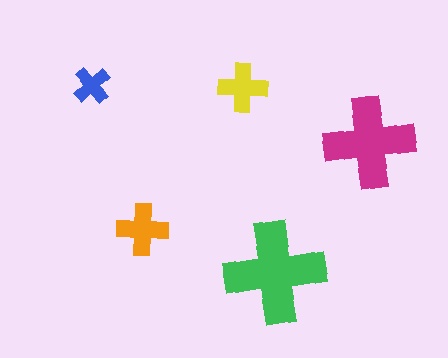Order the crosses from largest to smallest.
the green one, the magenta one, the orange one, the yellow one, the blue one.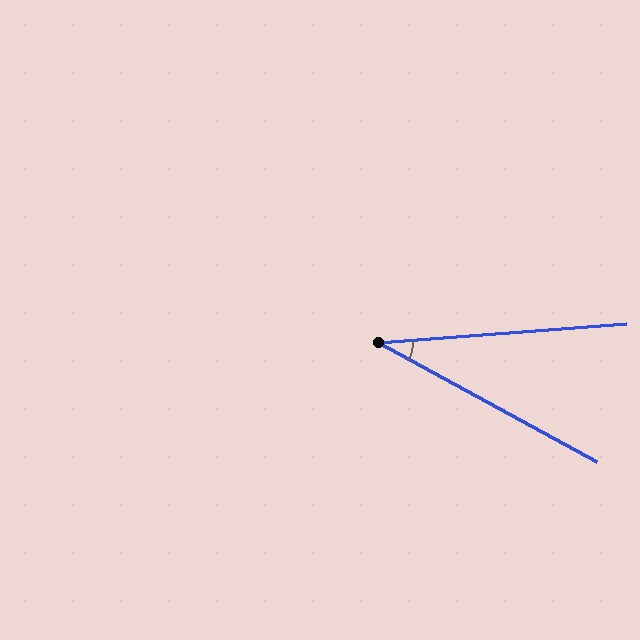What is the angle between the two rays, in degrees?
Approximately 33 degrees.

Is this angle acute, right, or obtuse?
It is acute.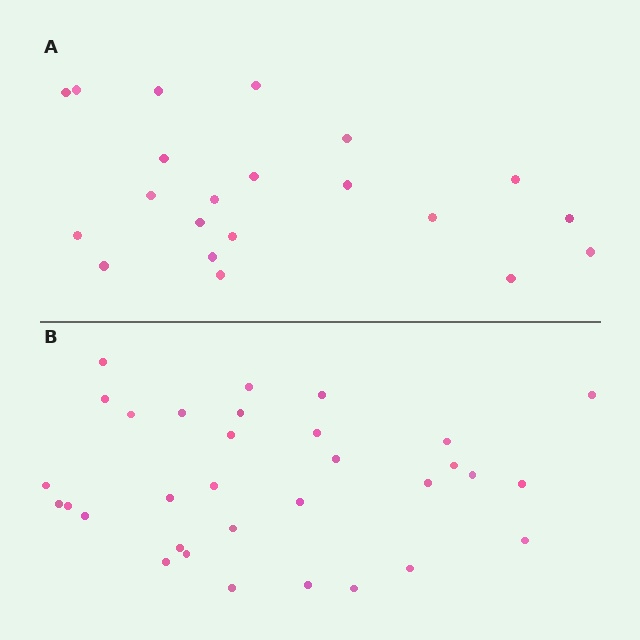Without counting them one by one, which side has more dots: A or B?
Region B (the bottom region) has more dots.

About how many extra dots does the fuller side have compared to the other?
Region B has roughly 12 or so more dots than region A.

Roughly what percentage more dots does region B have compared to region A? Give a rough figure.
About 50% more.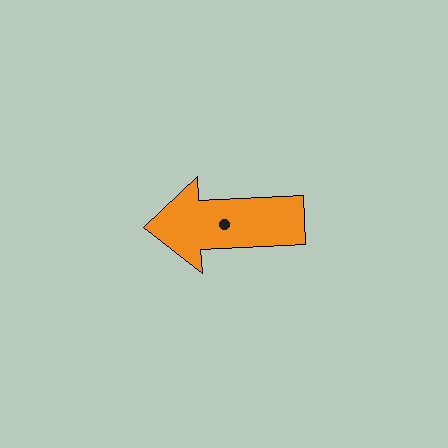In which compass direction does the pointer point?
West.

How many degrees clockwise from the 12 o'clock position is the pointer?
Approximately 267 degrees.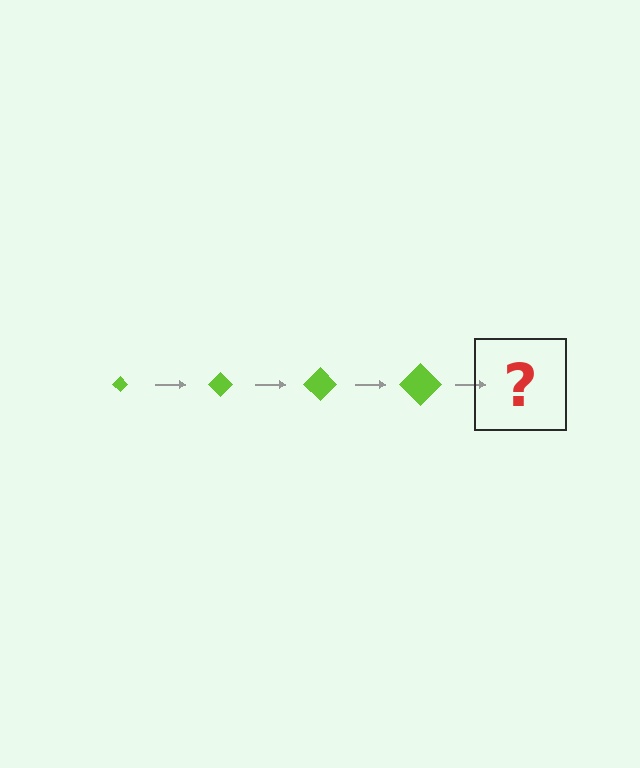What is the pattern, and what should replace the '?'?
The pattern is that the diamond gets progressively larger each step. The '?' should be a lime diamond, larger than the previous one.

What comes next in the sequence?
The next element should be a lime diamond, larger than the previous one.